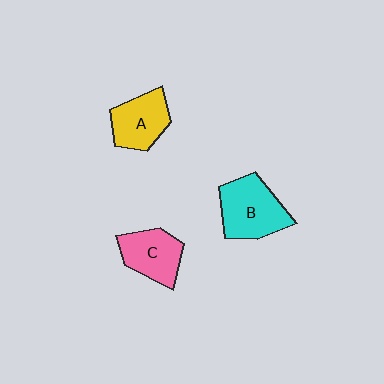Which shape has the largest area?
Shape B (cyan).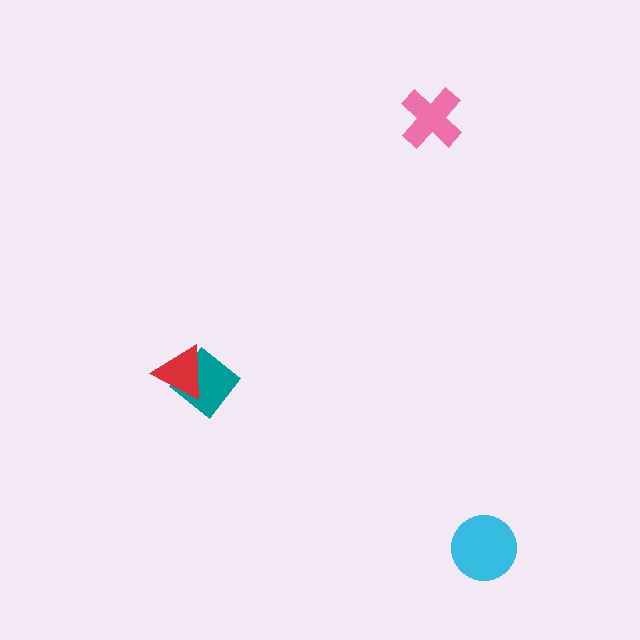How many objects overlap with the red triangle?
1 object overlaps with the red triangle.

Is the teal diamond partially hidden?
Yes, it is partially covered by another shape.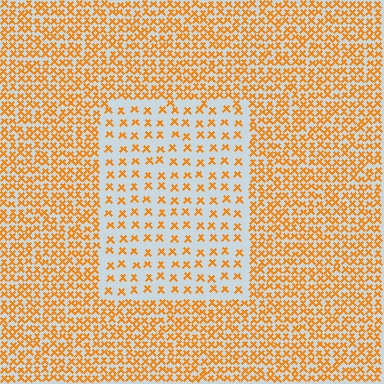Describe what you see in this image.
The image contains small orange elements arranged at two different densities. A rectangle-shaped region is visible where the elements are less densely packed than the surrounding area.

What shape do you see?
I see a rectangle.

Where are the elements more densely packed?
The elements are more densely packed outside the rectangle boundary.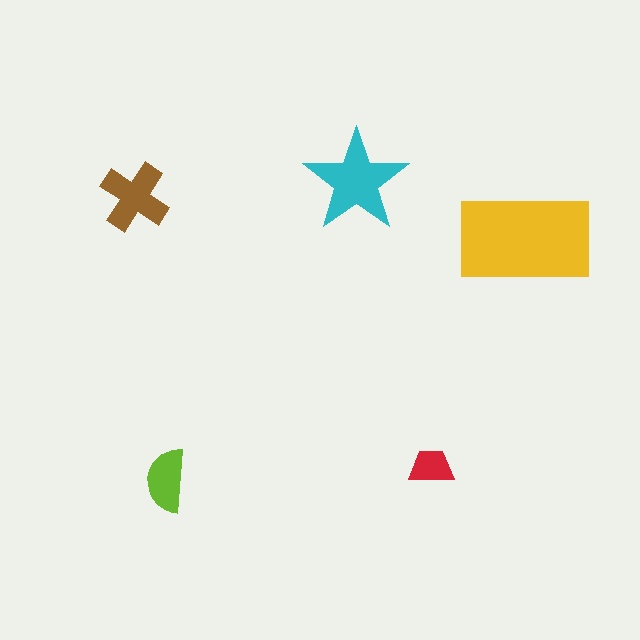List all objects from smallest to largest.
The red trapezoid, the lime semicircle, the brown cross, the cyan star, the yellow rectangle.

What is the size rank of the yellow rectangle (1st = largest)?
1st.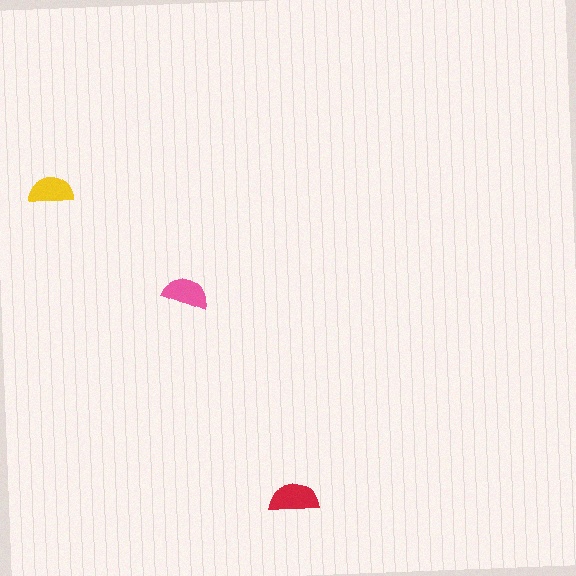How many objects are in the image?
There are 3 objects in the image.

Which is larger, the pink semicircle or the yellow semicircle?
The pink one.